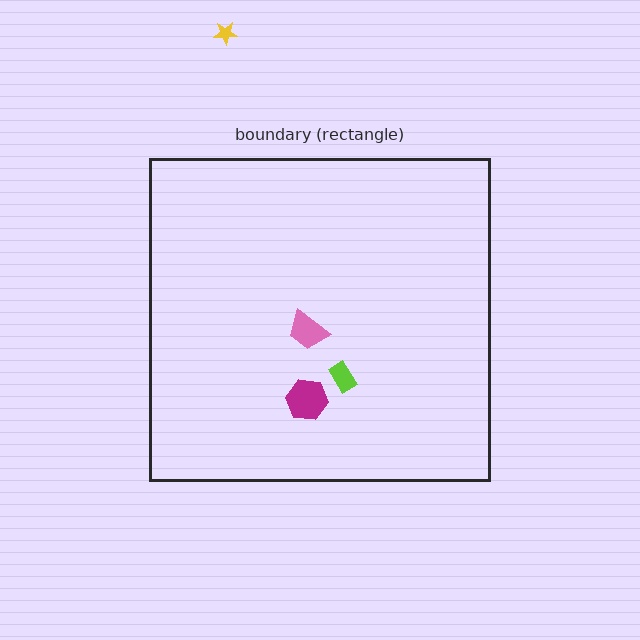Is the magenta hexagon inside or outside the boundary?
Inside.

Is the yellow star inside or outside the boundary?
Outside.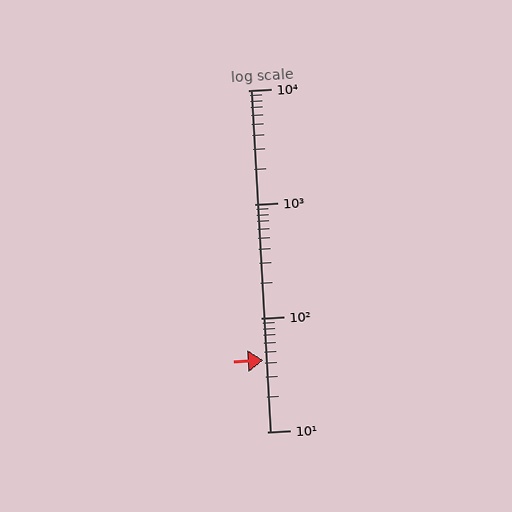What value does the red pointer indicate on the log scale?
The pointer indicates approximately 42.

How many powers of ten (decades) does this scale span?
The scale spans 3 decades, from 10 to 10000.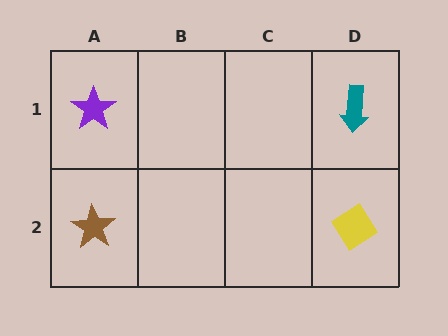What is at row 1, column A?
A purple star.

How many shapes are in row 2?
2 shapes.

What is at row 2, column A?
A brown star.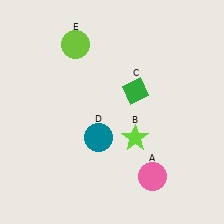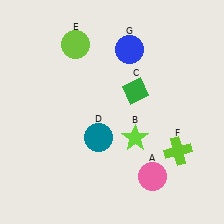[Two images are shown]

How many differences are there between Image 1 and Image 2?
There are 2 differences between the two images.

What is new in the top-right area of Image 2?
A blue circle (G) was added in the top-right area of Image 2.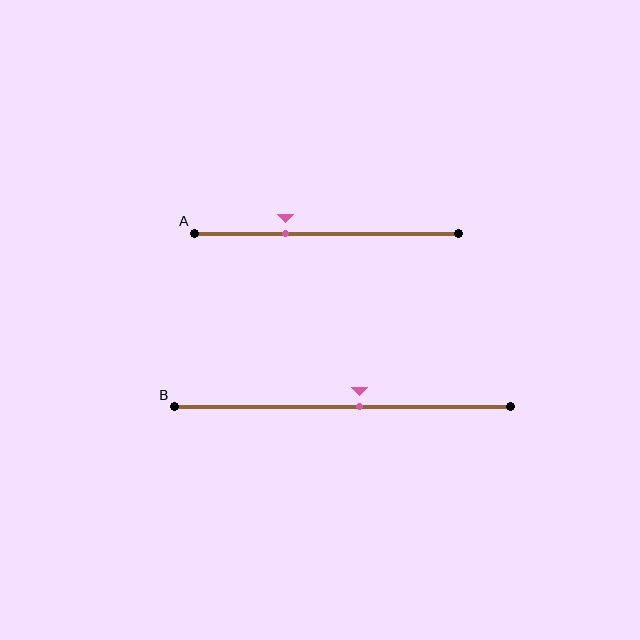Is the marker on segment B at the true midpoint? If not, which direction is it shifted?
No, the marker on segment B is shifted to the right by about 5% of the segment length.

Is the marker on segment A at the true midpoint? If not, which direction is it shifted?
No, the marker on segment A is shifted to the left by about 15% of the segment length.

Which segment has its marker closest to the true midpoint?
Segment B has its marker closest to the true midpoint.